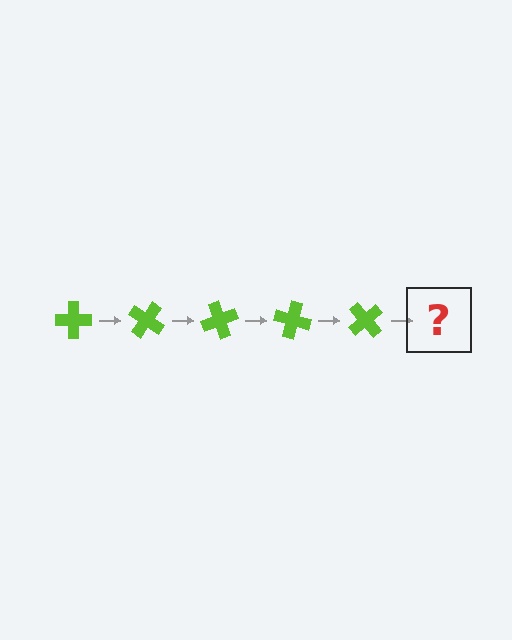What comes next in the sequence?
The next element should be a lime cross rotated 175 degrees.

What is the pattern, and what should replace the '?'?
The pattern is that the cross rotates 35 degrees each step. The '?' should be a lime cross rotated 175 degrees.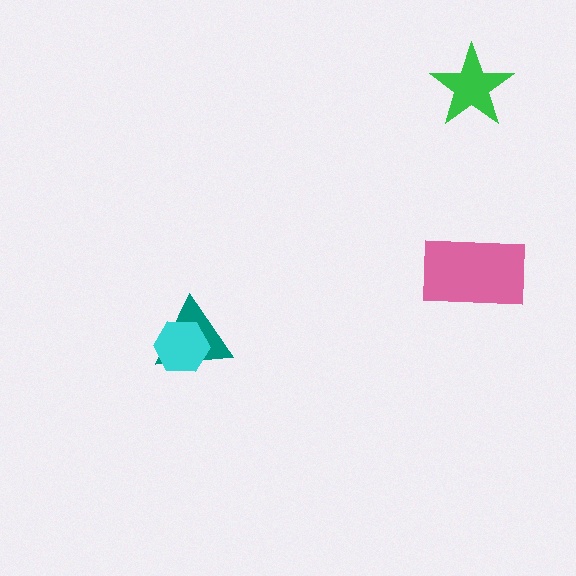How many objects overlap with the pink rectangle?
0 objects overlap with the pink rectangle.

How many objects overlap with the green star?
0 objects overlap with the green star.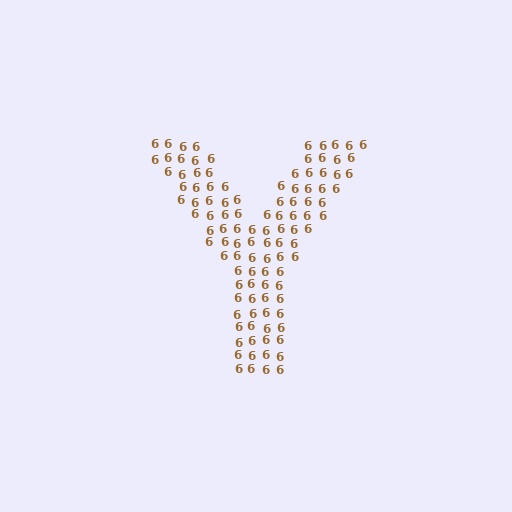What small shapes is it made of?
It is made of small digit 6's.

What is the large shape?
The large shape is the letter Y.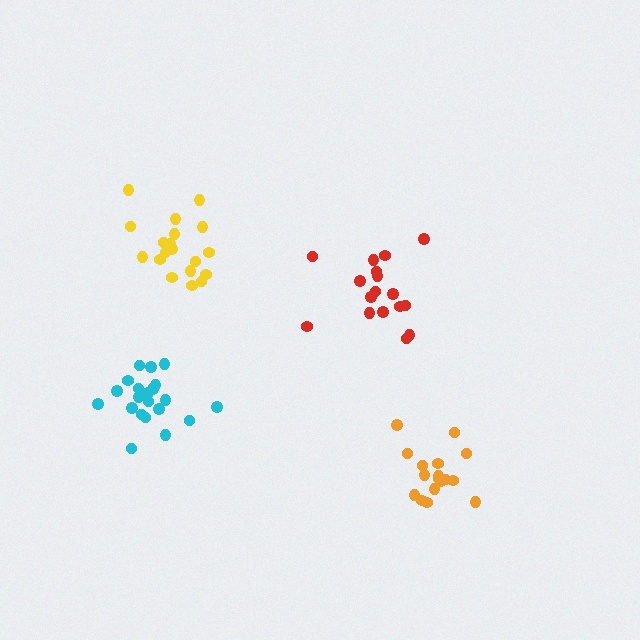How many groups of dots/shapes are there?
There are 4 groups.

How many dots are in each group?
Group 1: 21 dots, Group 2: 17 dots, Group 3: 17 dots, Group 4: 20 dots (75 total).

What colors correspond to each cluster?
The clusters are colored: cyan, orange, red, yellow.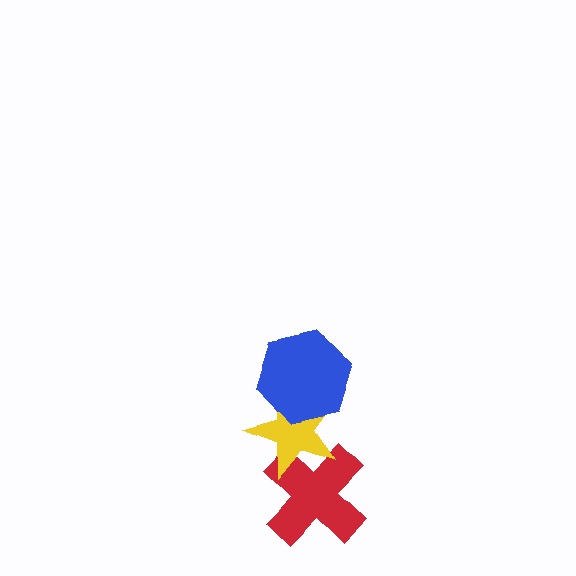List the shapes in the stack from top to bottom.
From top to bottom: the blue hexagon, the yellow star, the red cross.